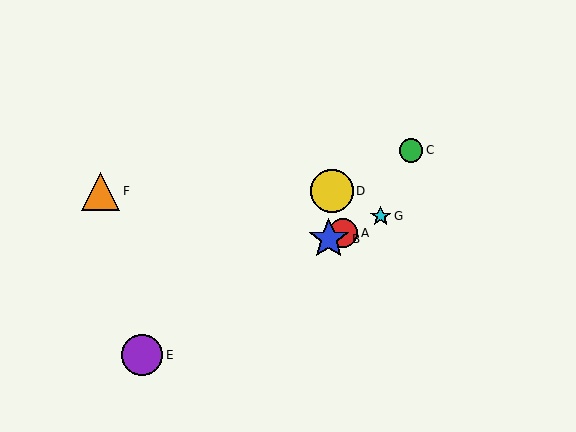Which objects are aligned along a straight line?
Objects A, B, G are aligned along a straight line.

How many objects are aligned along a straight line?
3 objects (A, B, G) are aligned along a straight line.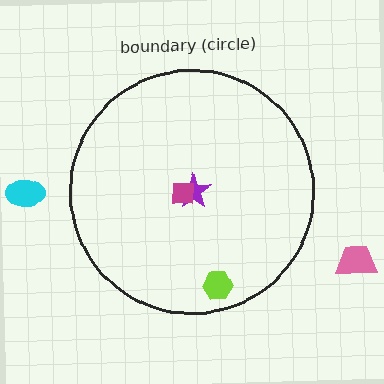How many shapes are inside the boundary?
3 inside, 2 outside.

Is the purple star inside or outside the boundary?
Inside.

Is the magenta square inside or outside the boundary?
Inside.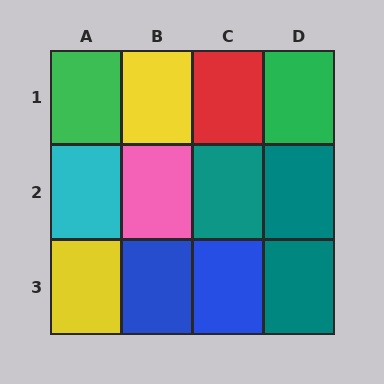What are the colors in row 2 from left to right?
Cyan, pink, teal, teal.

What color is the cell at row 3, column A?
Yellow.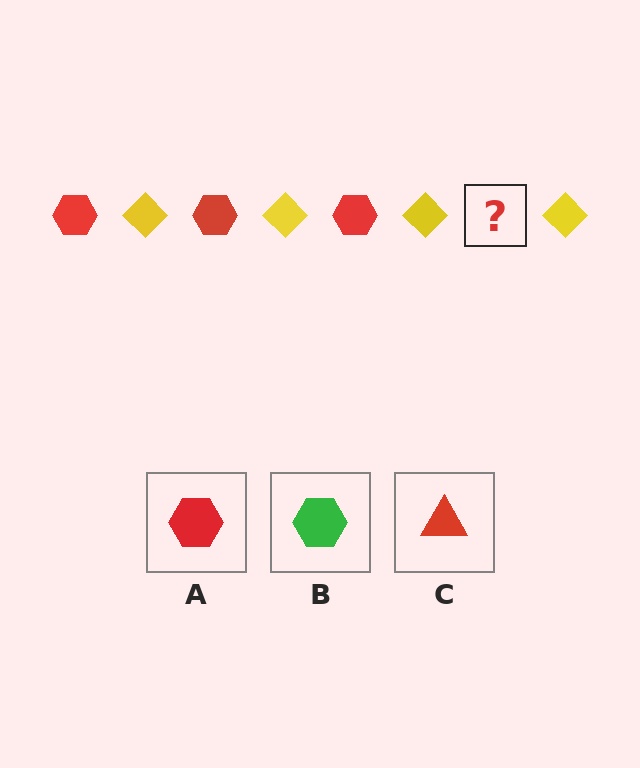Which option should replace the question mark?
Option A.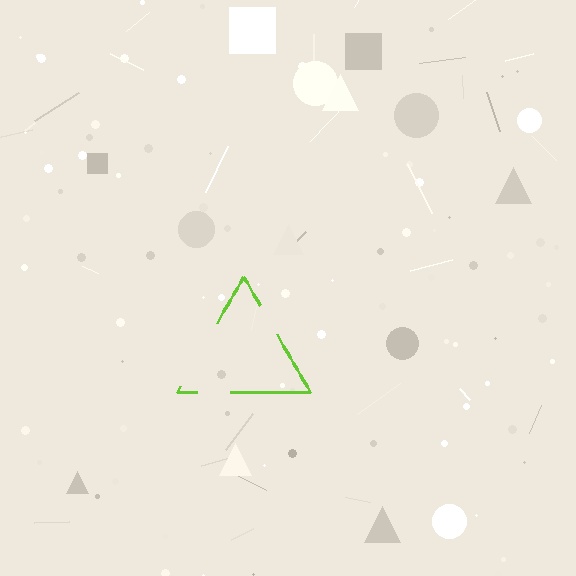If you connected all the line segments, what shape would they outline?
They would outline a triangle.